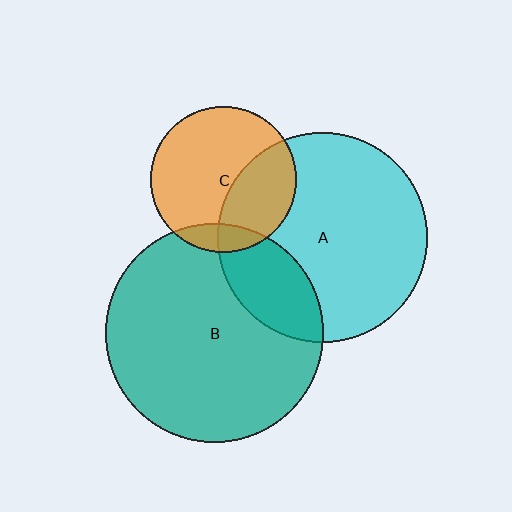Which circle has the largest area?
Circle B (teal).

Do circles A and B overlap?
Yes.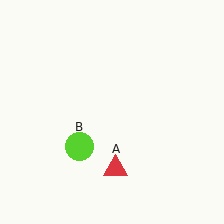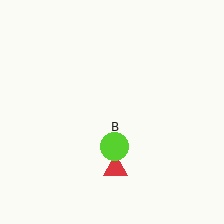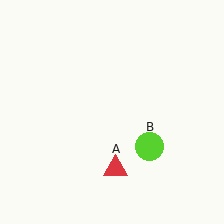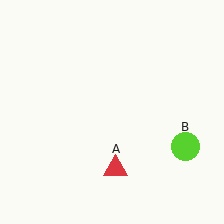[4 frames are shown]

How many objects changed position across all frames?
1 object changed position: lime circle (object B).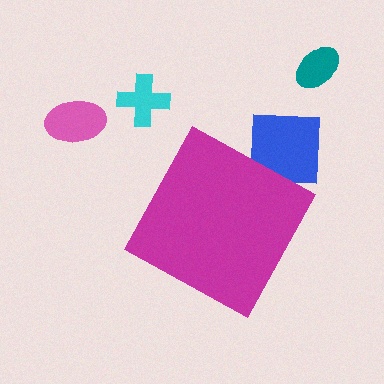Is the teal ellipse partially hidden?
No, the teal ellipse is fully visible.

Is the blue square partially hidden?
Yes, the blue square is partially hidden behind the magenta diamond.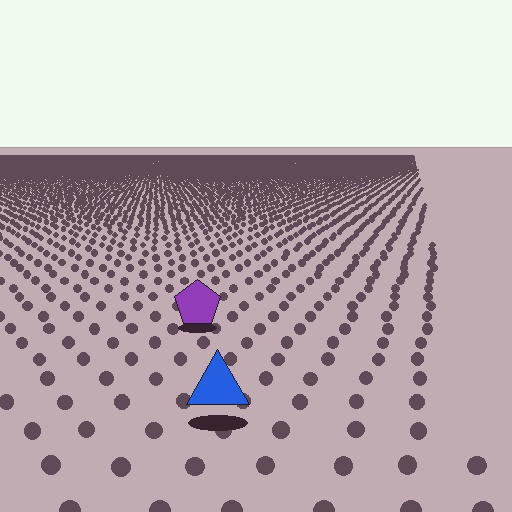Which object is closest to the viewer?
The blue triangle is closest. The texture marks near it are larger and more spread out.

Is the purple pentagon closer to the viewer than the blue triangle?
No. The blue triangle is closer — you can tell from the texture gradient: the ground texture is coarser near it.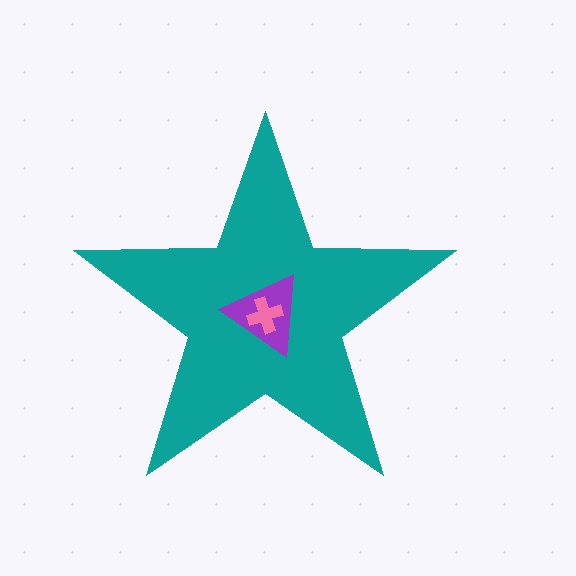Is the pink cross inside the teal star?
Yes.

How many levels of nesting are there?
3.